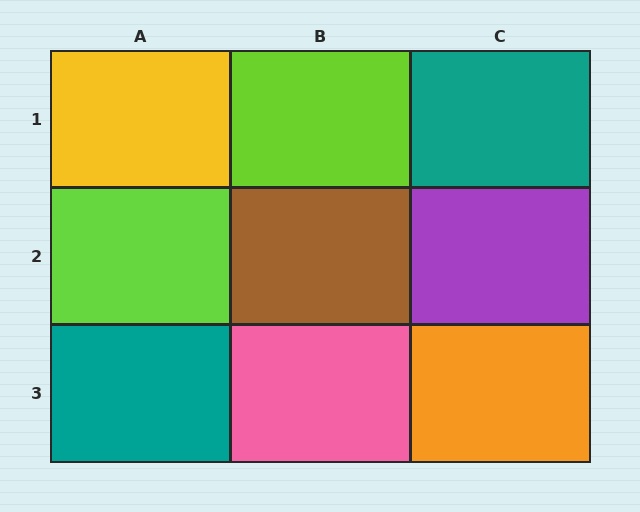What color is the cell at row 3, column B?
Pink.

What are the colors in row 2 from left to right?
Lime, brown, purple.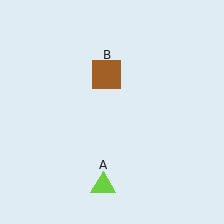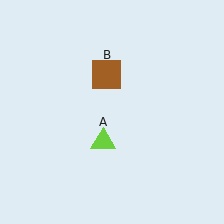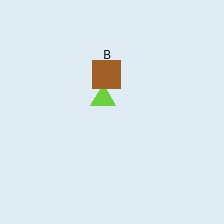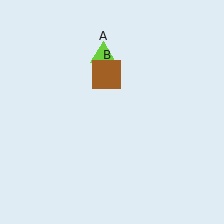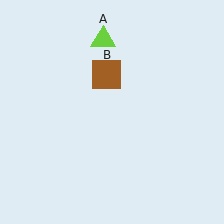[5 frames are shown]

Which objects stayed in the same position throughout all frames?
Brown square (object B) remained stationary.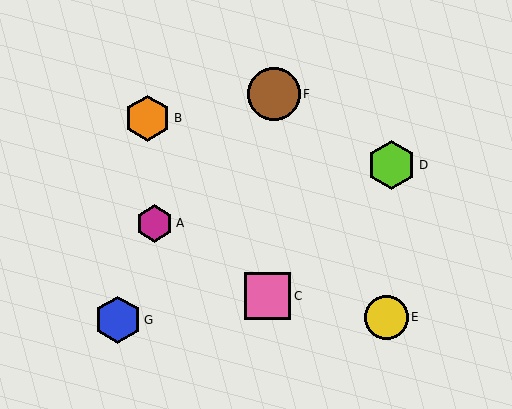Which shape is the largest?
The brown circle (labeled F) is the largest.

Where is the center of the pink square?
The center of the pink square is at (267, 296).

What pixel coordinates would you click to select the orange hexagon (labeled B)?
Click at (148, 118) to select the orange hexagon B.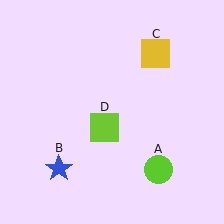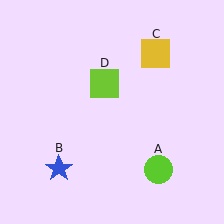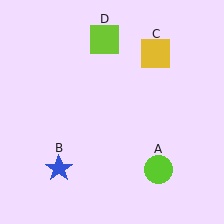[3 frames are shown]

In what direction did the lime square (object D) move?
The lime square (object D) moved up.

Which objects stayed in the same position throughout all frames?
Lime circle (object A) and blue star (object B) and yellow square (object C) remained stationary.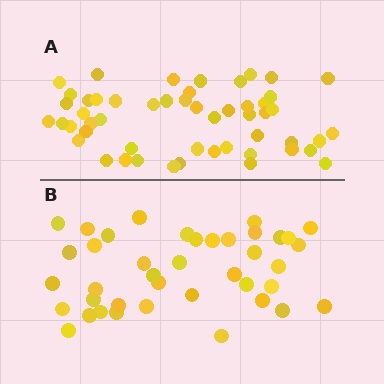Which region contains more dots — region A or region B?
Region A (the top region) has more dots.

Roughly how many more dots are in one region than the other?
Region A has roughly 12 or so more dots than region B.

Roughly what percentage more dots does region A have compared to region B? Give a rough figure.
About 30% more.